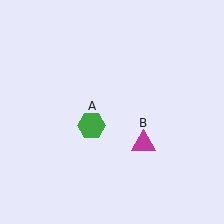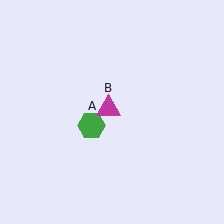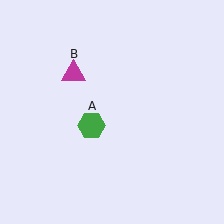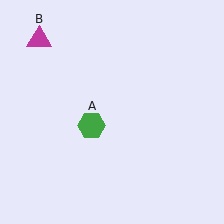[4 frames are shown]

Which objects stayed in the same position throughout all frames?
Green hexagon (object A) remained stationary.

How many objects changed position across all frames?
1 object changed position: magenta triangle (object B).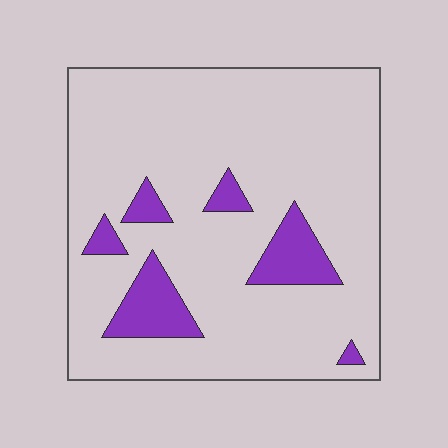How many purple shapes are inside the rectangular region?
6.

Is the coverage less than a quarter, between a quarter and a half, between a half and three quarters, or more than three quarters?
Less than a quarter.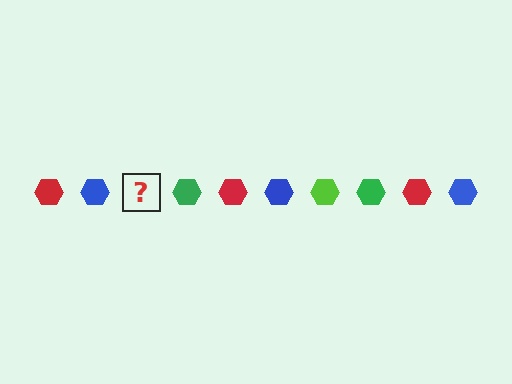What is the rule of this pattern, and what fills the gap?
The rule is that the pattern cycles through red, blue, lime, green hexagons. The gap should be filled with a lime hexagon.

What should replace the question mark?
The question mark should be replaced with a lime hexagon.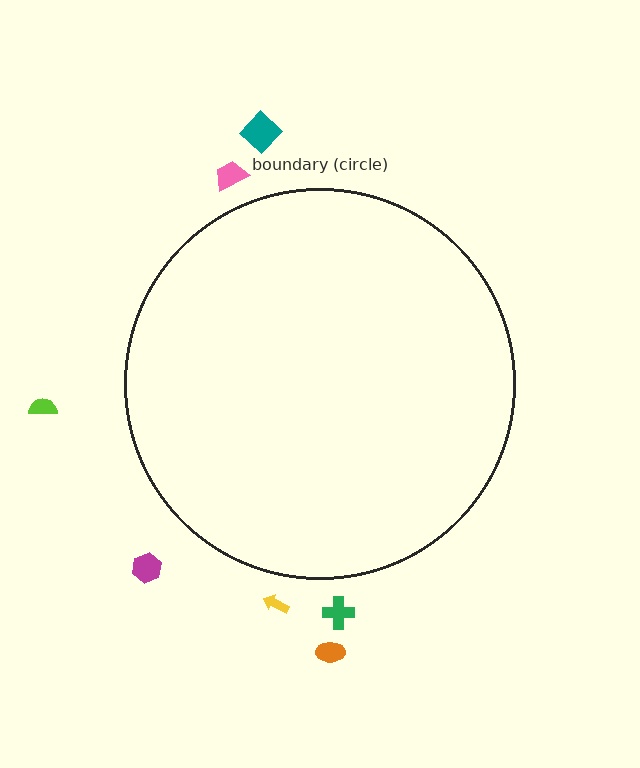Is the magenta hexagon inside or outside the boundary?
Outside.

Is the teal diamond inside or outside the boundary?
Outside.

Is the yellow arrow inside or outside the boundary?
Outside.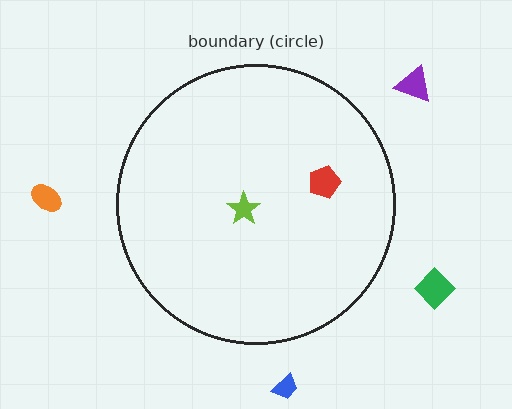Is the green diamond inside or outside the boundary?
Outside.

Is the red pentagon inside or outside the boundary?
Inside.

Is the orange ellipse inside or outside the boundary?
Outside.